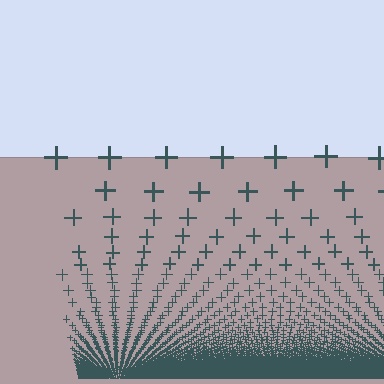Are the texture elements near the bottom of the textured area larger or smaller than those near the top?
Smaller. The gradient is inverted — elements near the bottom are smaller and denser.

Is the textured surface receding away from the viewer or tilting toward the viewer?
The surface appears to tilt toward the viewer. Texture elements get larger and sparser toward the top.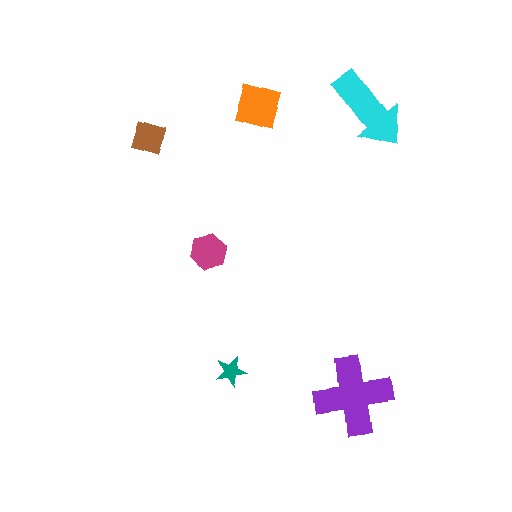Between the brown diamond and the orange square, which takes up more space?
The orange square.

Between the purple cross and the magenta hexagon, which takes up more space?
The purple cross.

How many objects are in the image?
There are 6 objects in the image.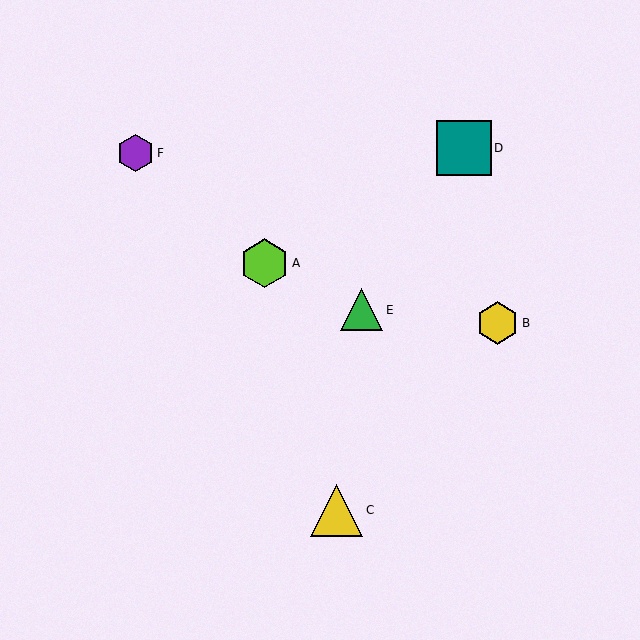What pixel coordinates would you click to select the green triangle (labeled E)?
Click at (362, 310) to select the green triangle E.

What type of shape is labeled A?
Shape A is a lime hexagon.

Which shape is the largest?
The teal square (labeled D) is the largest.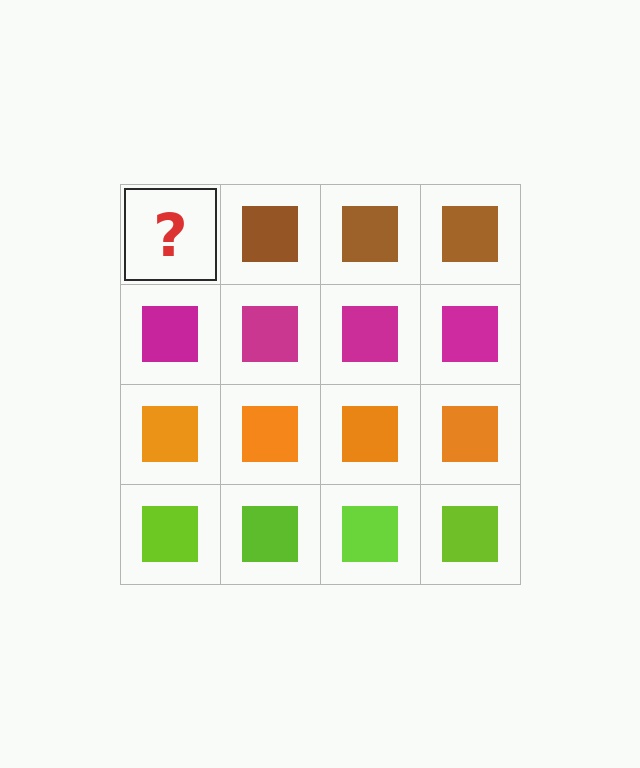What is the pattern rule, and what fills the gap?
The rule is that each row has a consistent color. The gap should be filled with a brown square.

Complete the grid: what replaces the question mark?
The question mark should be replaced with a brown square.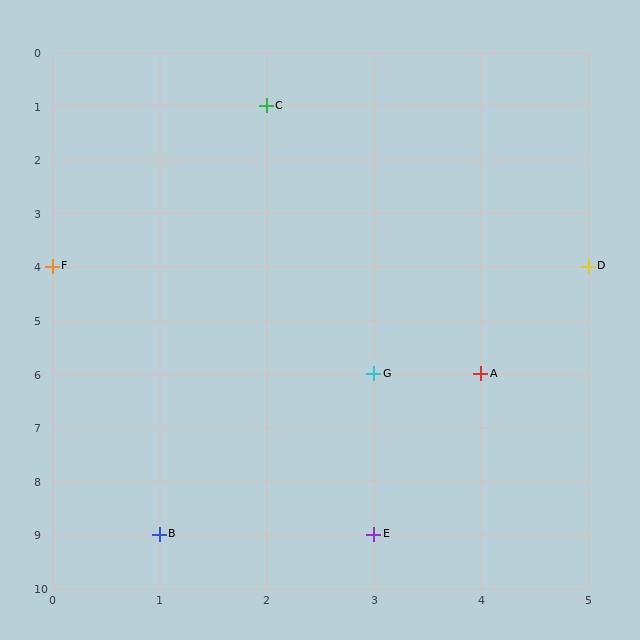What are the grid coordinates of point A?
Point A is at grid coordinates (4, 6).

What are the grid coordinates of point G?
Point G is at grid coordinates (3, 6).